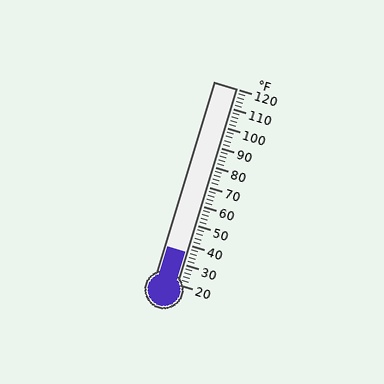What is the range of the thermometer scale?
The thermometer scale ranges from 20°F to 120°F.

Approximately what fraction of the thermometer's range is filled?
The thermometer is filled to approximately 15% of its range.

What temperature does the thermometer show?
The thermometer shows approximately 36°F.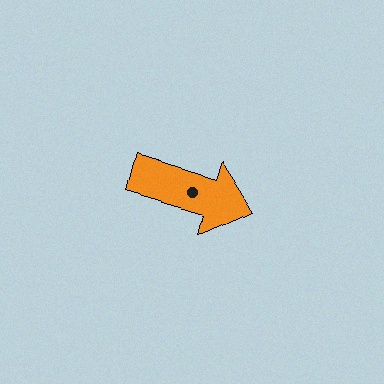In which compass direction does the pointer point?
East.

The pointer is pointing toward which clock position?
Roughly 4 o'clock.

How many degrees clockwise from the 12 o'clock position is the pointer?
Approximately 106 degrees.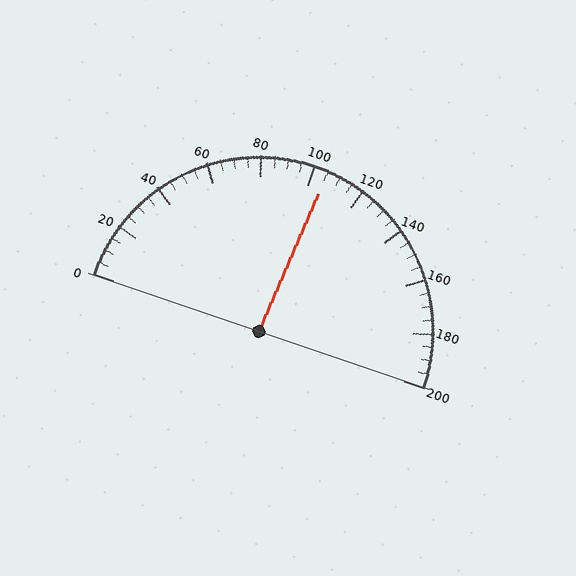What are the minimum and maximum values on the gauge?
The gauge ranges from 0 to 200.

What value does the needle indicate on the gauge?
The needle indicates approximately 105.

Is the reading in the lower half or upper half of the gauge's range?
The reading is in the upper half of the range (0 to 200).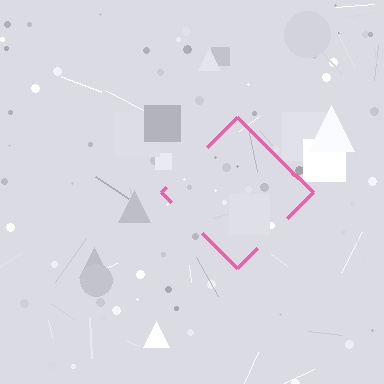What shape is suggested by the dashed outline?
The dashed outline suggests a diamond.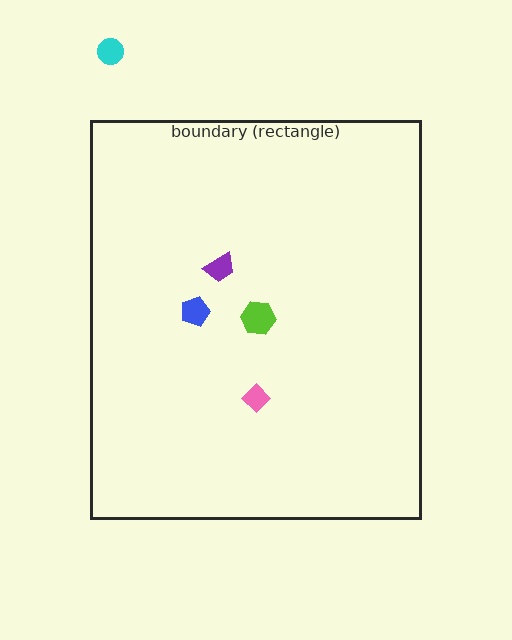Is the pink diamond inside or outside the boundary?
Inside.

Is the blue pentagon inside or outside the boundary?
Inside.